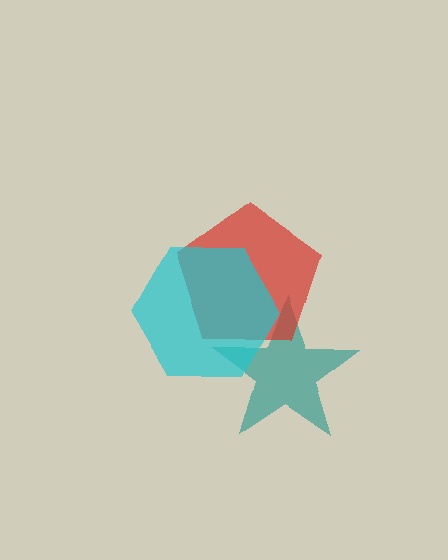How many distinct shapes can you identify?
There are 3 distinct shapes: a teal star, a red pentagon, a cyan hexagon.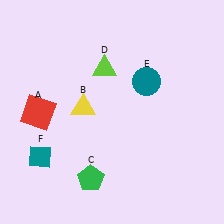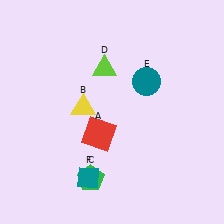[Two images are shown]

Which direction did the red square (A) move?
The red square (A) moved right.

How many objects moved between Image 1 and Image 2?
2 objects moved between the two images.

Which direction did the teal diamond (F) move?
The teal diamond (F) moved right.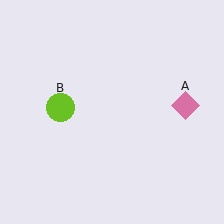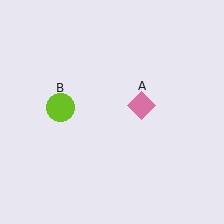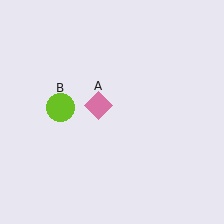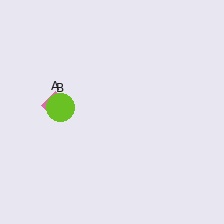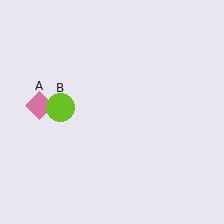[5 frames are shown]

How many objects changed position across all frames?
1 object changed position: pink diamond (object A).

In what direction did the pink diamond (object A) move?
The pink diamond (object A) moved left.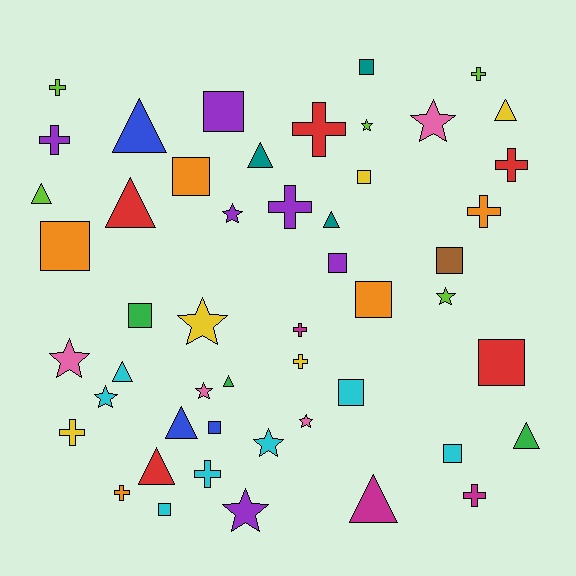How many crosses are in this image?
There are 13 crosses.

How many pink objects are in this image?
There are 4 pink objects.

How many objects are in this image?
There are 50 objects.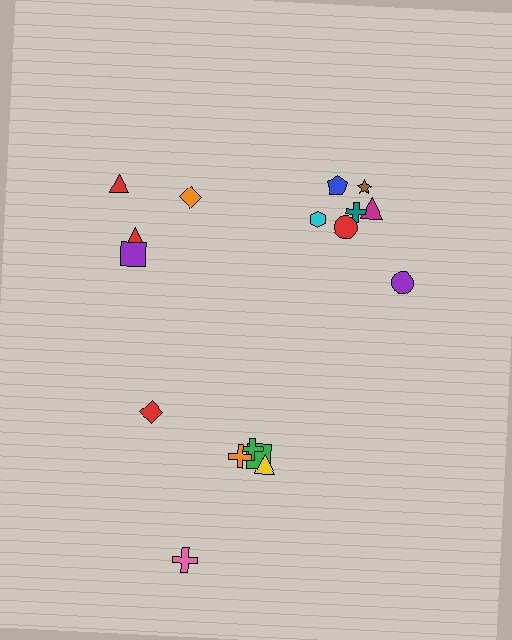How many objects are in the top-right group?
There are 7 objects.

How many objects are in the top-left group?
There are 4 objects.